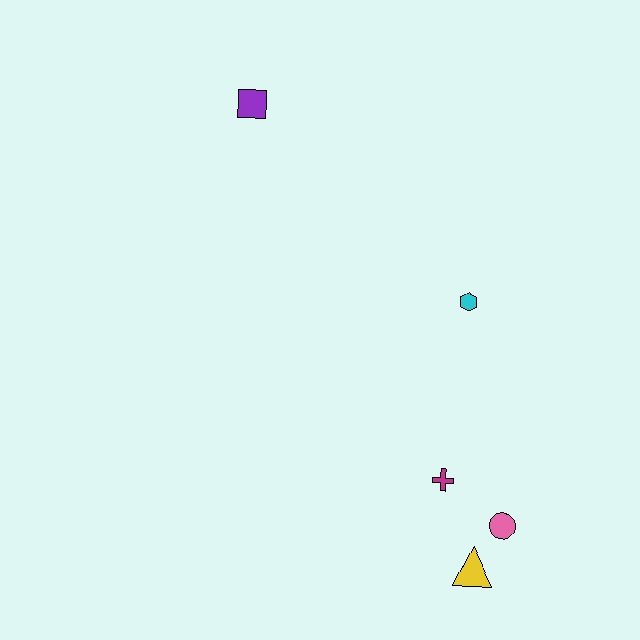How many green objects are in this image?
There are no green objects.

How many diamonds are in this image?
There are no diamonds.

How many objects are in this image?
There are 5 objects.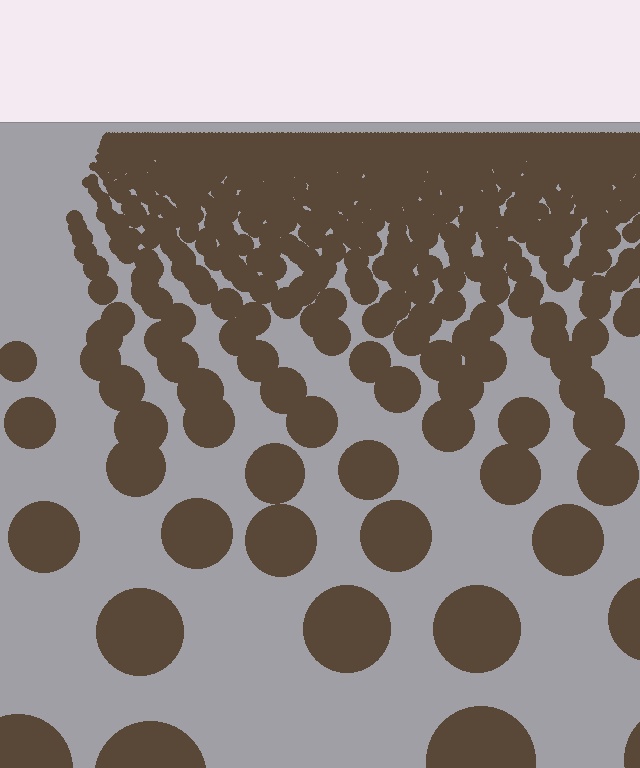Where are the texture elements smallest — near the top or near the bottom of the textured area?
Near the top.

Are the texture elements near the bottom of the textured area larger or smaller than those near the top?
Larger. Near the bottom, elements are closer to the viewer and appear at a bigger on-screen size.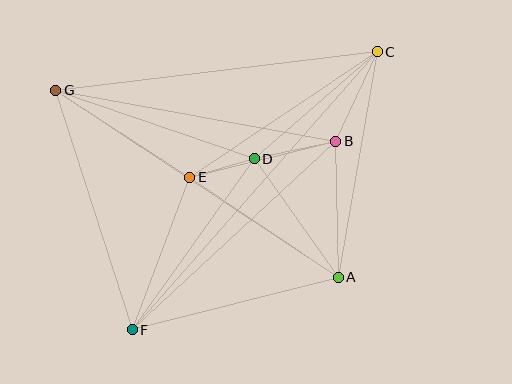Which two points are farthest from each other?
Points C and F are farthest from each other.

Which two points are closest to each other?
Points D and E are closest to each other.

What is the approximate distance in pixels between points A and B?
The distance between A and B is approximately 136 pixels.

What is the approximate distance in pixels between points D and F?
The distance between D and F is approximately 210 pixels.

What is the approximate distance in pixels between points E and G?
The distance between E and G is approximately 160 pixels.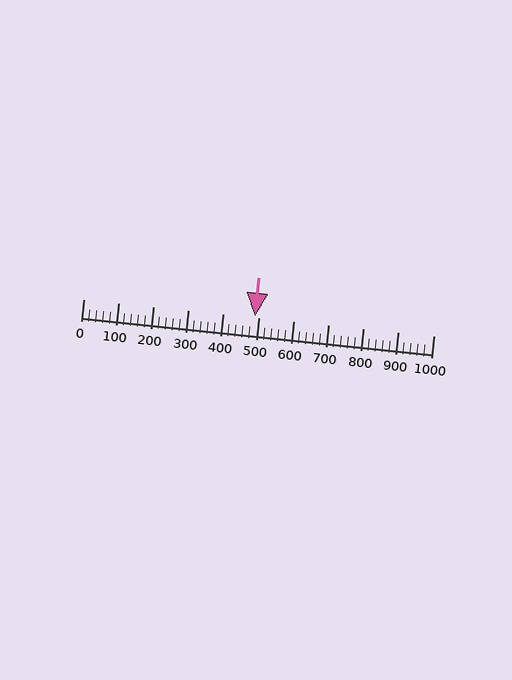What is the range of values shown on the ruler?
The ruler shows values from 0 to 1000.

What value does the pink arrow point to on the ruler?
The pink arrow points to approximately 490.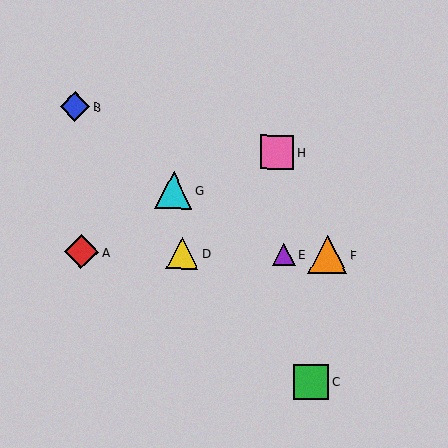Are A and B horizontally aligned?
No, A is at y≈252 and B is at y≈107.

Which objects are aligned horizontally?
Objects A, D, E, F are aligned horizontally.